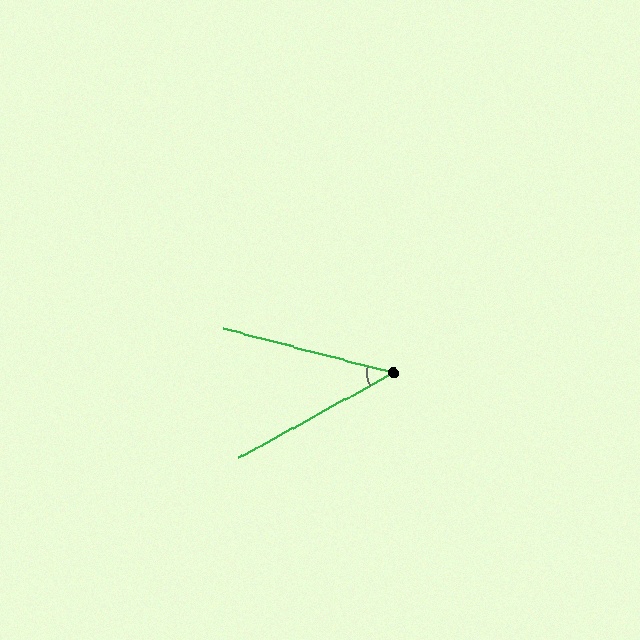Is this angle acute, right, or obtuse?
It is acute.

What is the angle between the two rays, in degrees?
Approximately 43 degrees.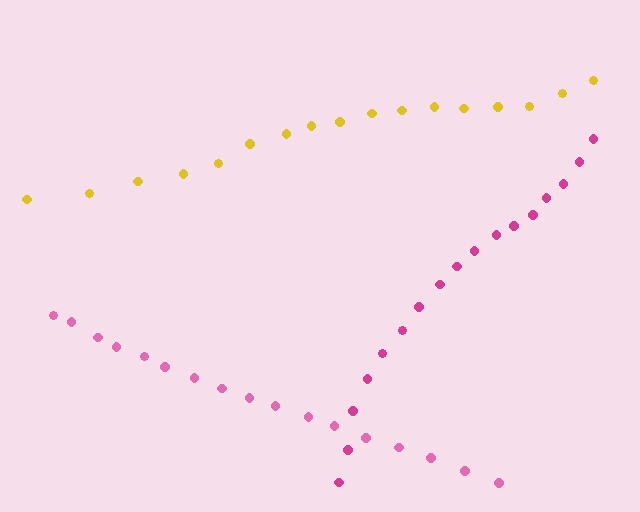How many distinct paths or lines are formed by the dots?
There are 3 distinct paths.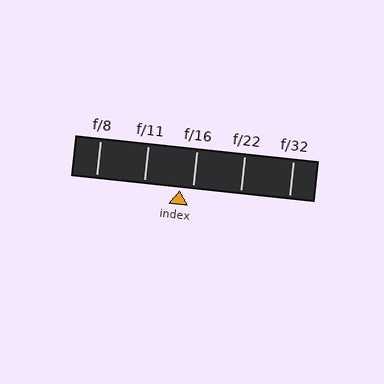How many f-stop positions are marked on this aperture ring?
There are 5 f-stop positions marked.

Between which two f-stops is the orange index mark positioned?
The index mark is between f/11 and f/16.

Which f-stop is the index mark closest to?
The index mark is closest to f/16.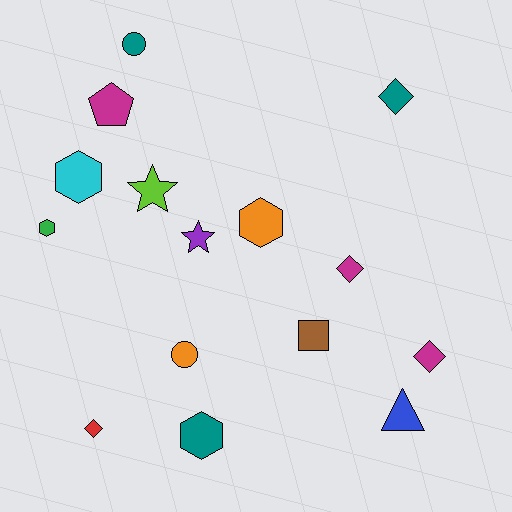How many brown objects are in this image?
There is 1 brown object.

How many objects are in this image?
There are 15 objects.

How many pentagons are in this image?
There is 1 pentagon.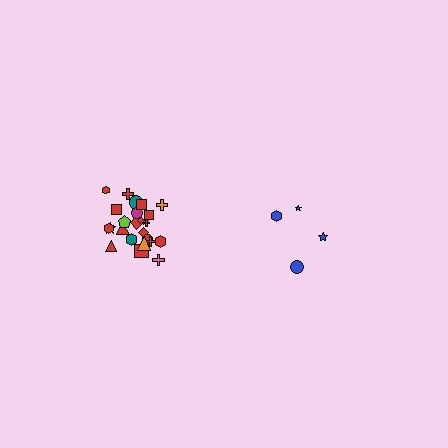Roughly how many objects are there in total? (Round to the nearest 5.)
Roughly 30 objects in total.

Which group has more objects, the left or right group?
The left group.